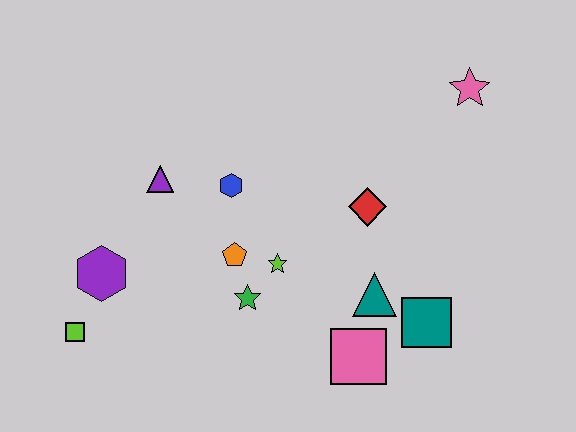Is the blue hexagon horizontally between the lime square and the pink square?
Yes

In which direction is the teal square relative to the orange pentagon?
The teal square is to the right of the orange pentagon.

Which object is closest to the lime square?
The purple hexagon is closest to the lime square.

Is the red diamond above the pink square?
Yes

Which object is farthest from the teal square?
The lime square is farthest from the teal square.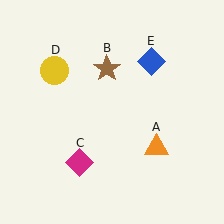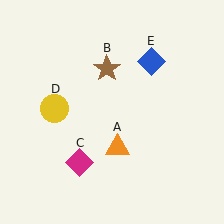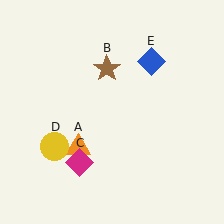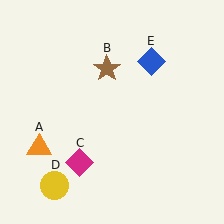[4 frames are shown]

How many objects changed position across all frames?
2 objects changed position: orange triangle (object A), yellow circle (object D).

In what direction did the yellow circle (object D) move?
The yellow circle (object D) moved down.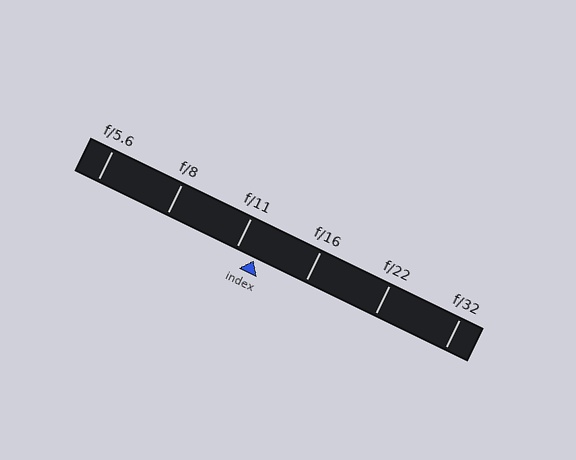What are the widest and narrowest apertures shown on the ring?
The widest aperture shown is f/5.6 and the narrowest is f/32.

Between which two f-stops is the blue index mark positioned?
The index mark is between f/11 and f/16.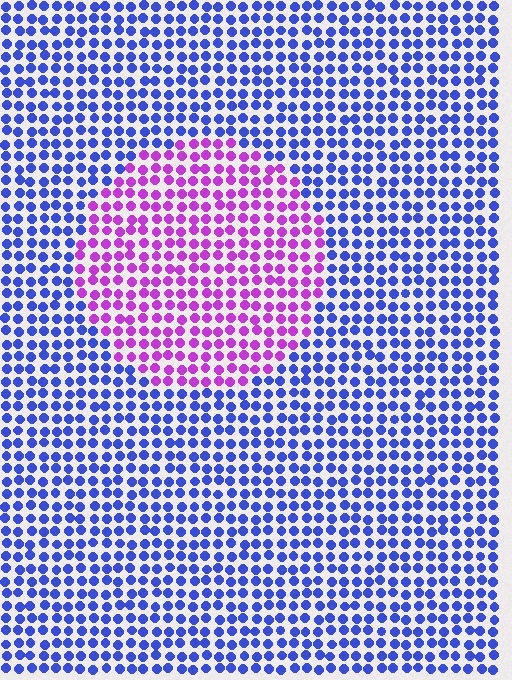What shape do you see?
I see a circle.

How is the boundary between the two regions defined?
The boundary is defined purely by a slight shift in hue (about 61 degrees). Spacing, size, and orientation are identical on both sides.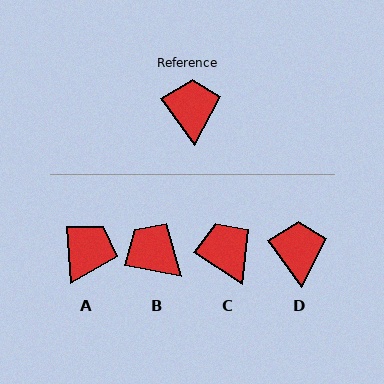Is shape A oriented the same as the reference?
No, it is off by about 33 degrees.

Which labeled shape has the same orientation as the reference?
D.